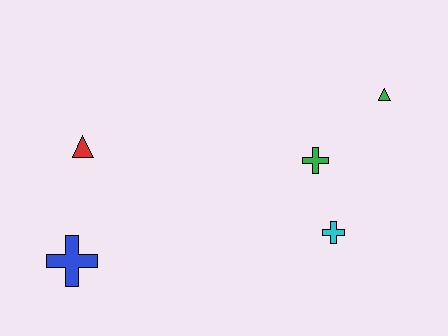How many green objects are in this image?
There are 2 green objects.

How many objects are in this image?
There are 5 objects.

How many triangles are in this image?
There are 2 triangles.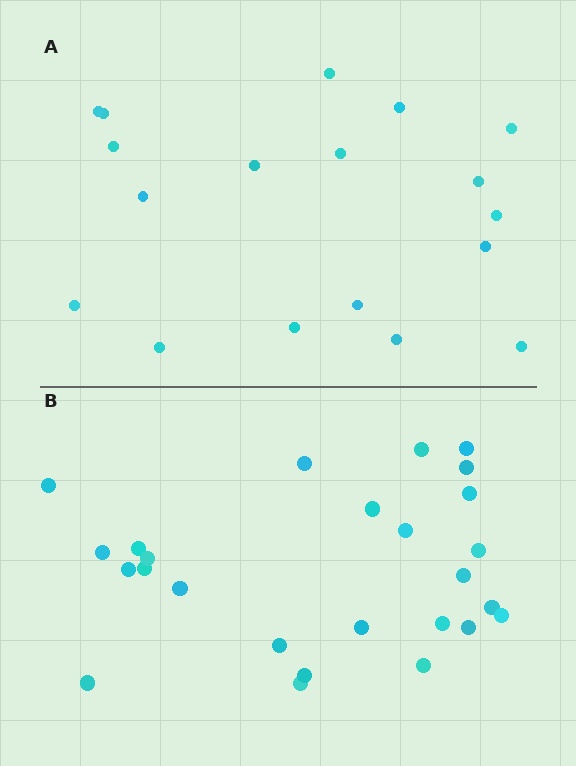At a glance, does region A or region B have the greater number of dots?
Region B (the bottom region) has more dots.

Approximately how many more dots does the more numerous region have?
Region B has roughly 8 or so more dots than region A.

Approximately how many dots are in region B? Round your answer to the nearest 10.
About 30 dots. (The exact count is 26, which rounds to 30.)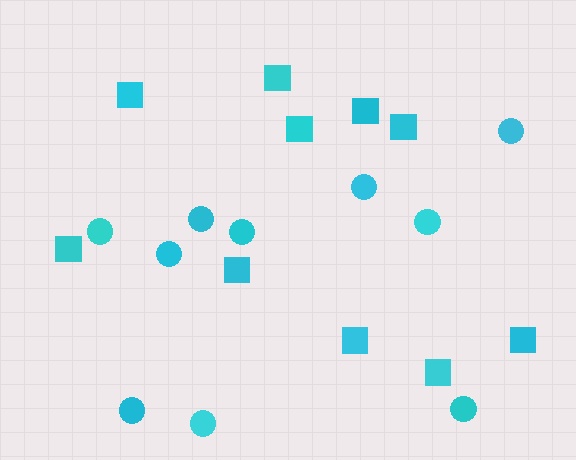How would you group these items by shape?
There are 2 groups: one group of circles (10) and one group of squares (10).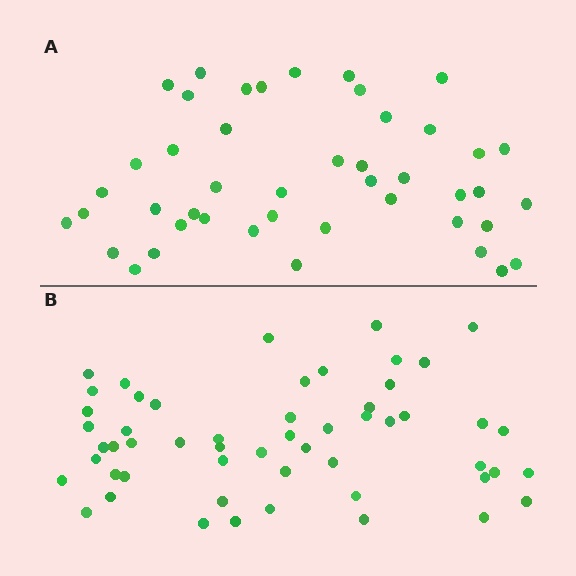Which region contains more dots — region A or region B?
Region B (the bottom region) has more dots.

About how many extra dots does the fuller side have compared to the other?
Region B has roughly 8 or so more dots than region A.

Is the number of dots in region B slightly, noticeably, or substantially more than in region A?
Region B has only slightly more — the two regions are fairly close. The ratio is roughly 1.2 to 1.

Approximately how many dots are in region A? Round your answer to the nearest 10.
About 40 dots. (The exact count is 45, which rounds to 40.)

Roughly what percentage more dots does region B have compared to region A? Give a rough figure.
About 20% more.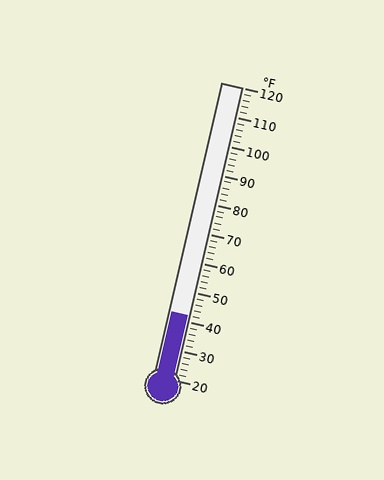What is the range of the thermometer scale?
The thermometer scale ranges from 20°F to 120°F.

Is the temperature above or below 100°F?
The temperature is below 100°F.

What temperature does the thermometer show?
The thermometer shows approximately 42°F.